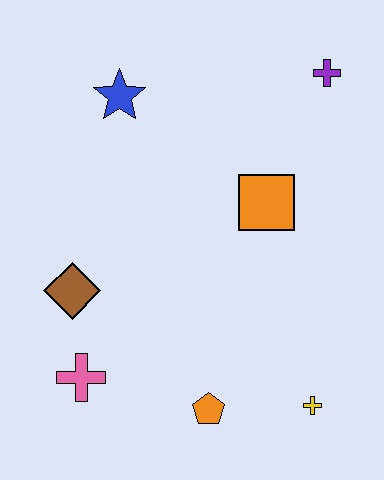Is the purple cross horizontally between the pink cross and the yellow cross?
No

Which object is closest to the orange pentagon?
The yellow cross is closest to the orange pentagon.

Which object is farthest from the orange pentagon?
The purple cross is farthest from the orange pentagon.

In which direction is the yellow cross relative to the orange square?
The yellow cross is below the orange square.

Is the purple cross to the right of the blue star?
Yes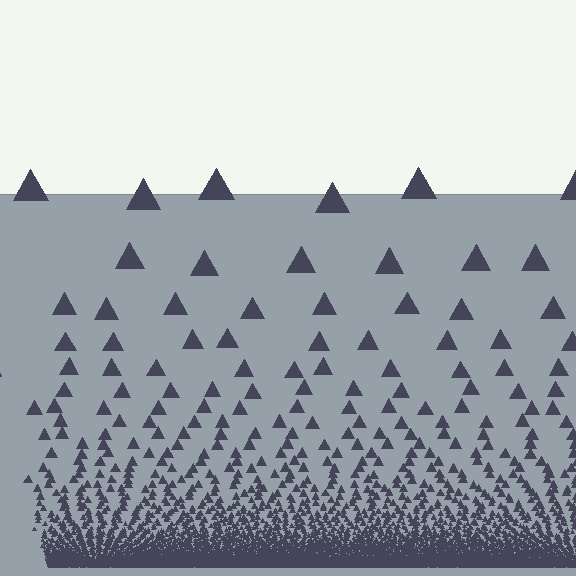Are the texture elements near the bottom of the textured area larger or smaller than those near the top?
Smaller. The gradient is inverted — elements near the bottom are smaller and denser.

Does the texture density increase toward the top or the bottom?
Density increases toward the bottom.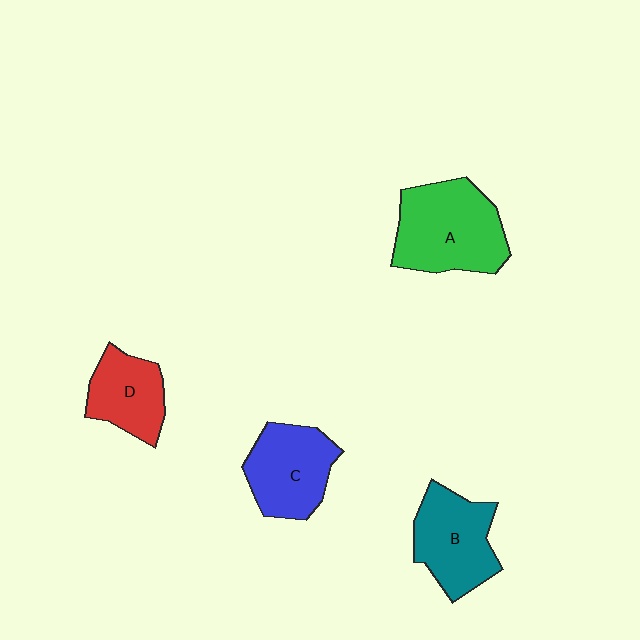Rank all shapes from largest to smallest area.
From largest to smallest: A (green), B (teal), C (blue), D (red).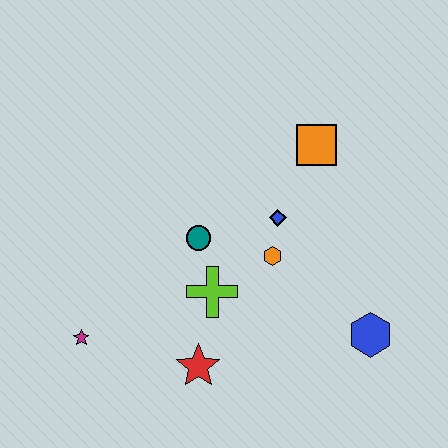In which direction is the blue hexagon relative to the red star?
The blue hexagon is to the right of the red star.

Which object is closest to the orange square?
The blue diamond is closest to the orange square.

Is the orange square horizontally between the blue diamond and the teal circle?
No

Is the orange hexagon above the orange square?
No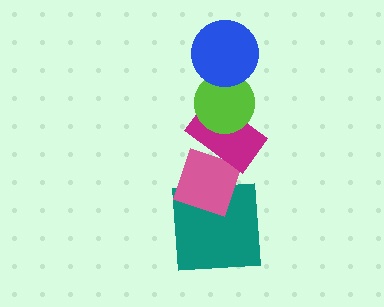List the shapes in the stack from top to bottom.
From top to bottom: the blue circle, the lime circle, the magenta rectangle, the pink diamond, the teal square.